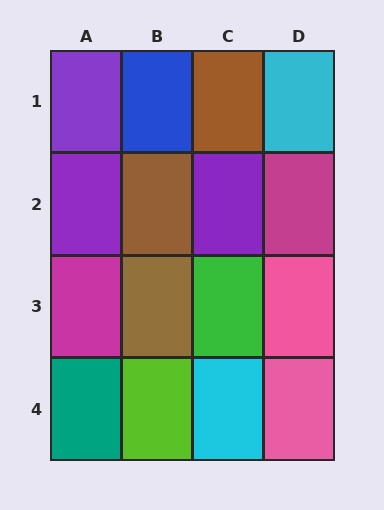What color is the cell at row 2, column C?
Purple.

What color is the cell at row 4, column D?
Pink.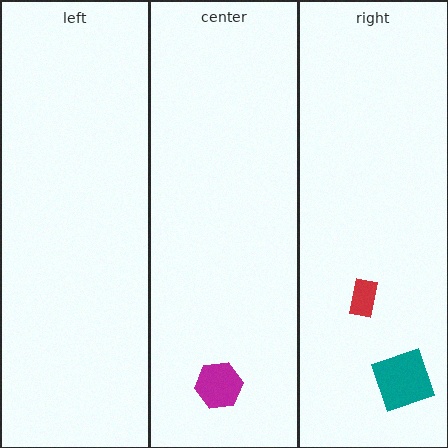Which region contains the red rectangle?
The right region.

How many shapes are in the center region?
1.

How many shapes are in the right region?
2.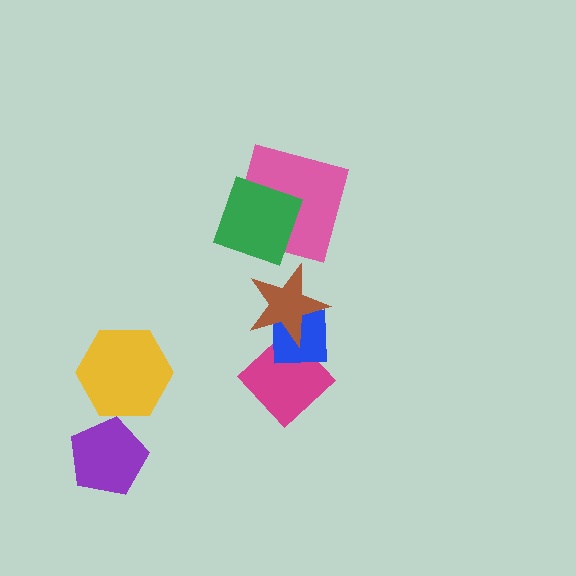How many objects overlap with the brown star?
2 objects overlap with the brown star.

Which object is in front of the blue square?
The brown star is in front of the blue square.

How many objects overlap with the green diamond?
1 object overlaps with the green diamond.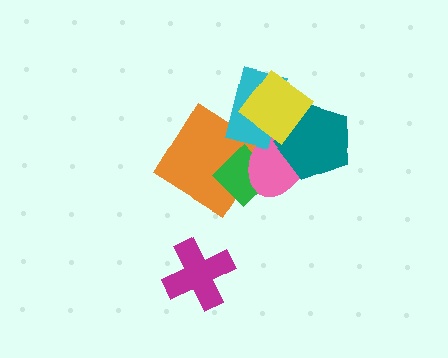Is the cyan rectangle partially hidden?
Yes, it is partially covered by another shape.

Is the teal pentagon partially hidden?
Yes, it is partially covered by another shape.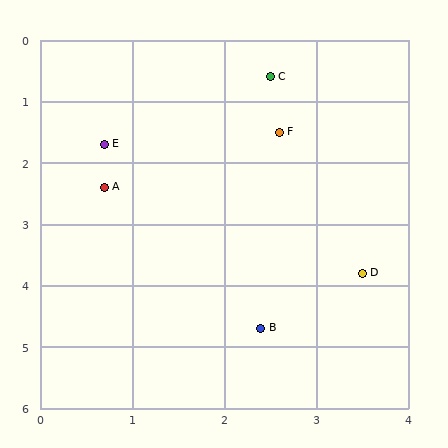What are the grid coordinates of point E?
Point E is at approximately (0.7, 1.7).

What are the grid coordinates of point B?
Point B is at approximately (2.4, 4.7).